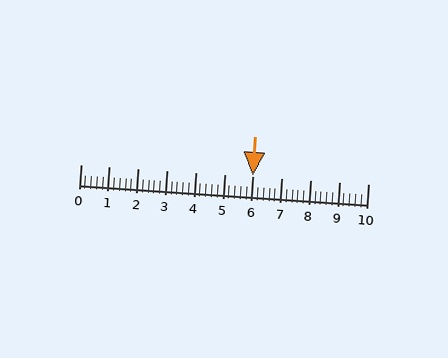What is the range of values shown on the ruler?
The ruler shows values from 0 to 10.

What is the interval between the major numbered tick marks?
The major tick marks are spaced 1 units apart.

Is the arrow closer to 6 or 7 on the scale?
The arrow is closer to 6.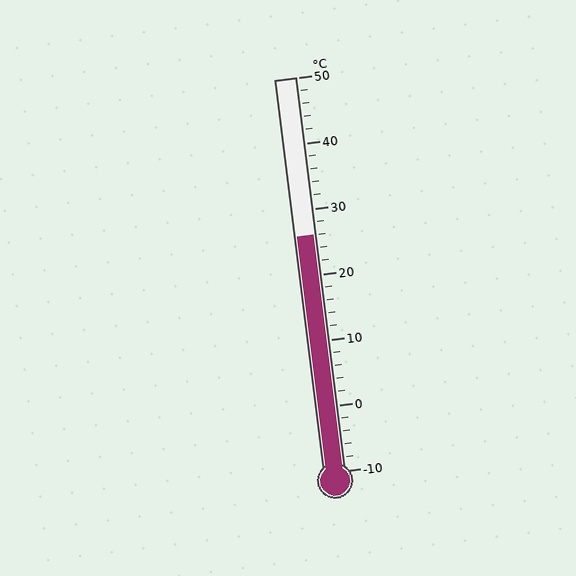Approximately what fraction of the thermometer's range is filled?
The thermometer is filled to approximately 60% of its range.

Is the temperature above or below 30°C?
The temperature is below 30°C.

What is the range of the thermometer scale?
The thermometer scale ranges from -10°C to 50°C.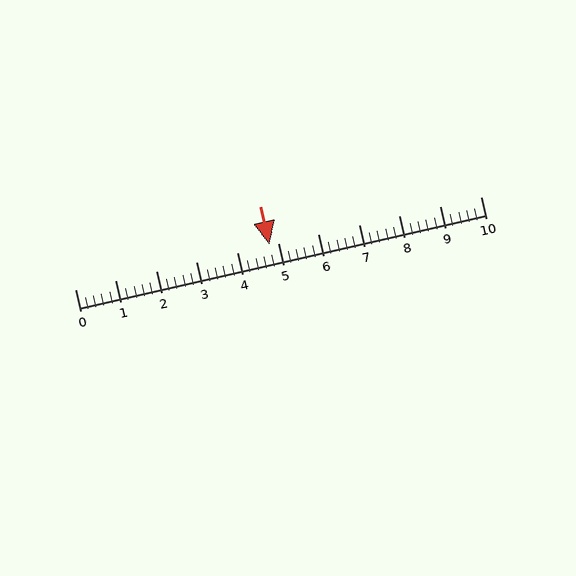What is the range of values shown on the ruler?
The ruler shows values from 0 to 10.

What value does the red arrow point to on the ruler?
The red arrow points to approximately 4.8.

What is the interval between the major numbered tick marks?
The major tick marks are spaced 1 units apart.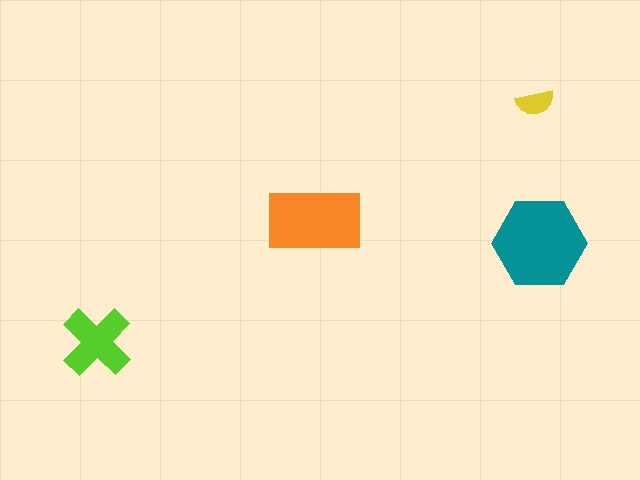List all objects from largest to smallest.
The teal hexagon, the orange rectangle, the lime cross, the yellow semicircle.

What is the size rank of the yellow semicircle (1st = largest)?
4th.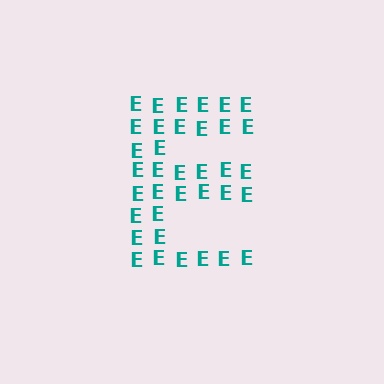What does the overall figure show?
The overall figure shows the letter E.